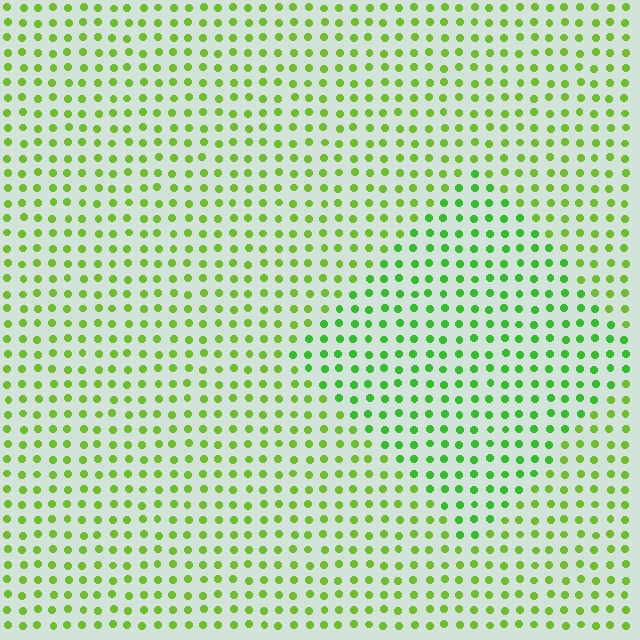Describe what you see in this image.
The image is filled with small lime elements in a uniform arrangement. A diamond-shaped region is visible where the elements are tinted to a slightly different hue, forming a subtle color boundary.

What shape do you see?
I see a diamond.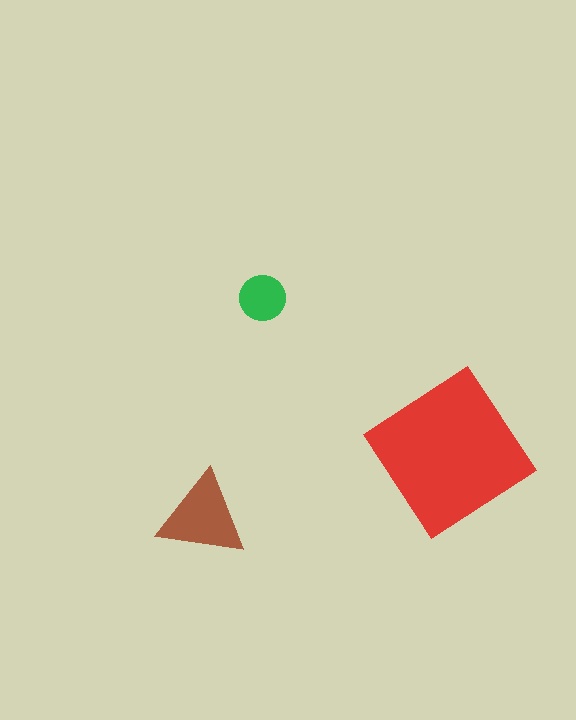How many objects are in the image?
There are 3 objects in the image.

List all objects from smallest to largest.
The green circle, the brown triangle, the red diamond.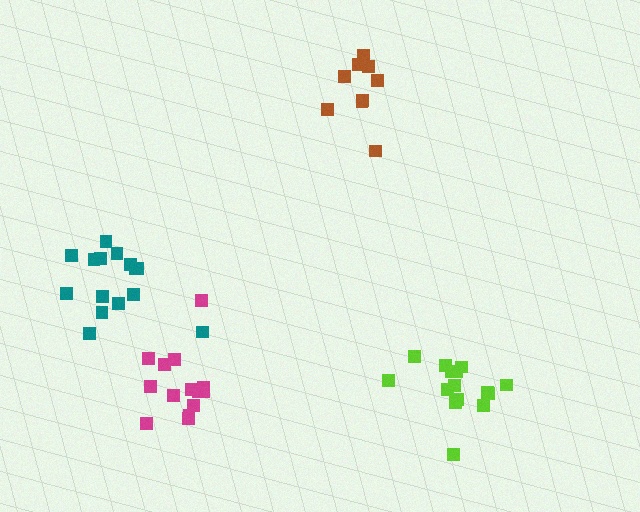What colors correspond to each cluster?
The clusters are colored: magenta, teal, brown, lime.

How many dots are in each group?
Group 1: 14 dots, Group 2: 15 dots, Group 3: 9 dots, Group 4: 15 dots (53 total).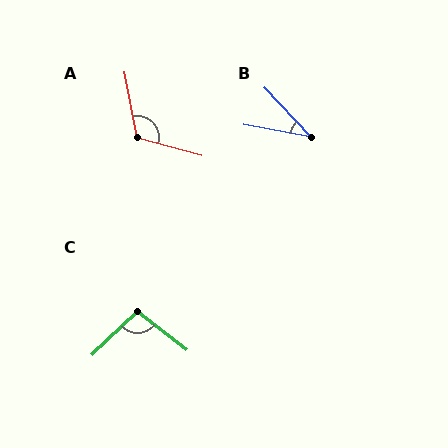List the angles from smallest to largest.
B (37°), C (99°), A (116°).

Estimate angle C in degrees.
Approximately 99 degrees.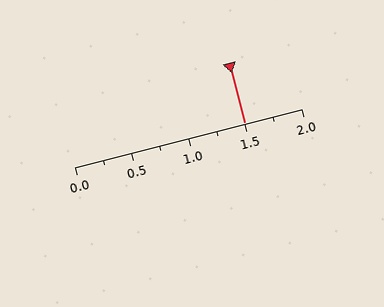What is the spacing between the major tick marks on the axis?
The major ticks are spaced 0.5 apart.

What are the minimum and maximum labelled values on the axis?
The axis runs from 0.0 to 2.0.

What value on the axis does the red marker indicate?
The marker indicates approximately 1.5.